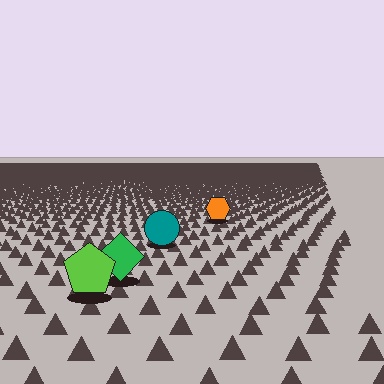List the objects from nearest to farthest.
From nearest to farthest: the lime pentagon, the green diamond, the teal circle, the orange hexagon.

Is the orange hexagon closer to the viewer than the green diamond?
No. The green diamond is closer — you can tell from the texture gradient: the ground texture is coarser near it.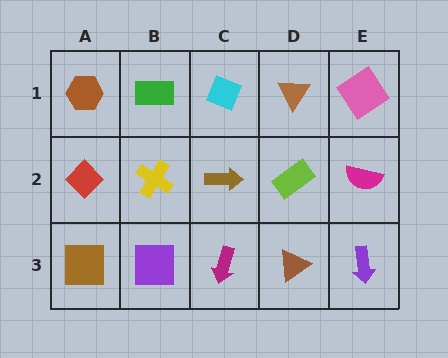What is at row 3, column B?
A purple square.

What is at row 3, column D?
A brown triangle.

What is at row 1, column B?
A green rectangle.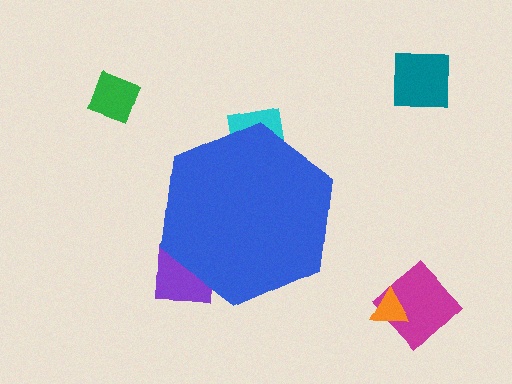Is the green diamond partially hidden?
No, the green diamond is fully visible.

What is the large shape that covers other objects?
A blue hexagon.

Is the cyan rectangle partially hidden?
Yes, the cyan rectangle is partially hidden behind the blue hexagon.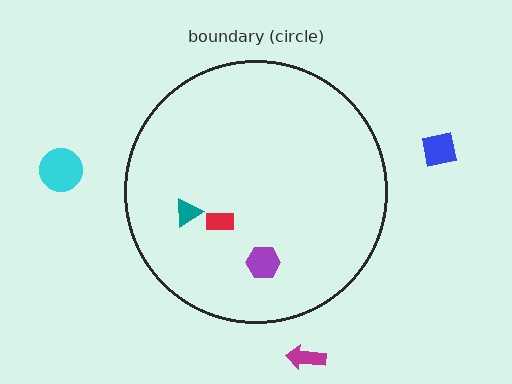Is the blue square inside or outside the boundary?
Outside.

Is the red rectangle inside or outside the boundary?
Inside.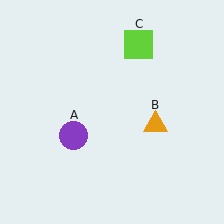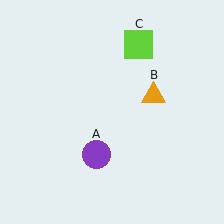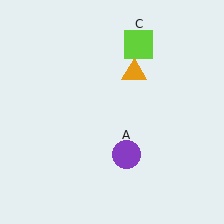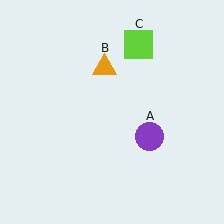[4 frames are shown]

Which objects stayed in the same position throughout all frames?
Lime square (object C) remained stationary.